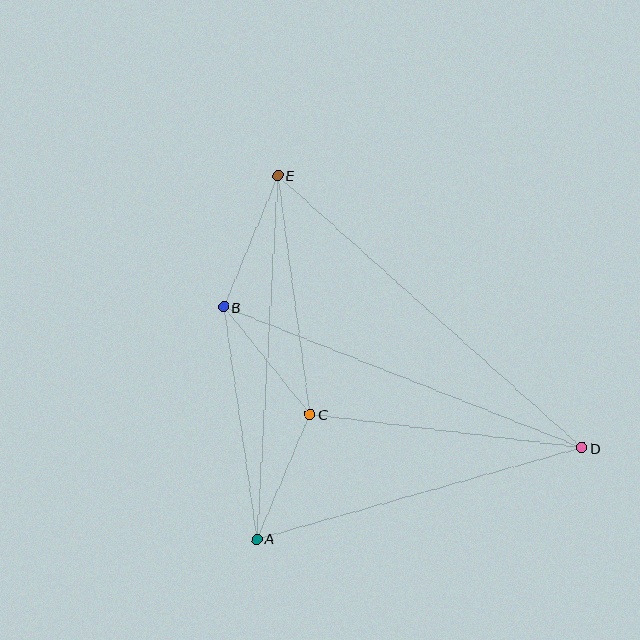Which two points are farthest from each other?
Points D and E are farthest from each other.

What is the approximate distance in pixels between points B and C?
The distance between B and C is approximately 138 pixels.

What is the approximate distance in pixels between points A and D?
The distance between A and D is approximately 338 pixels.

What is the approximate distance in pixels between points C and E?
The distance between C and E is approximately 241 pixels.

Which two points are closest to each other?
Points A and C are closest to each other.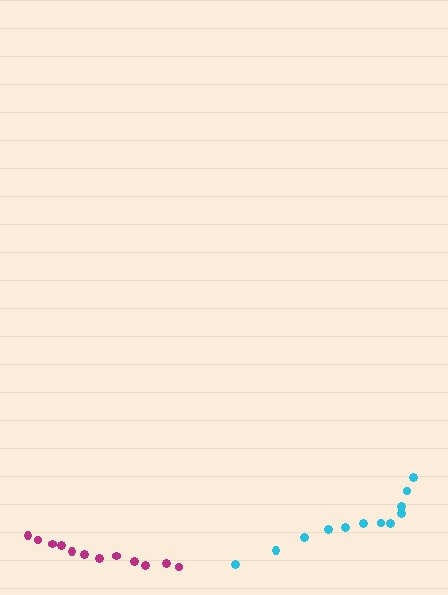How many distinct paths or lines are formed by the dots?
There are 2 distinct paths.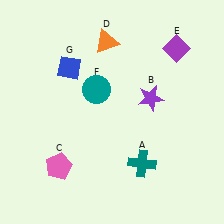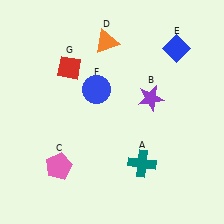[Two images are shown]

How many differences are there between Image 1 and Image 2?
There are 3 differences between the two images.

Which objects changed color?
E changed from purple to blue. F changed from teal to blue. G changed from blue to red.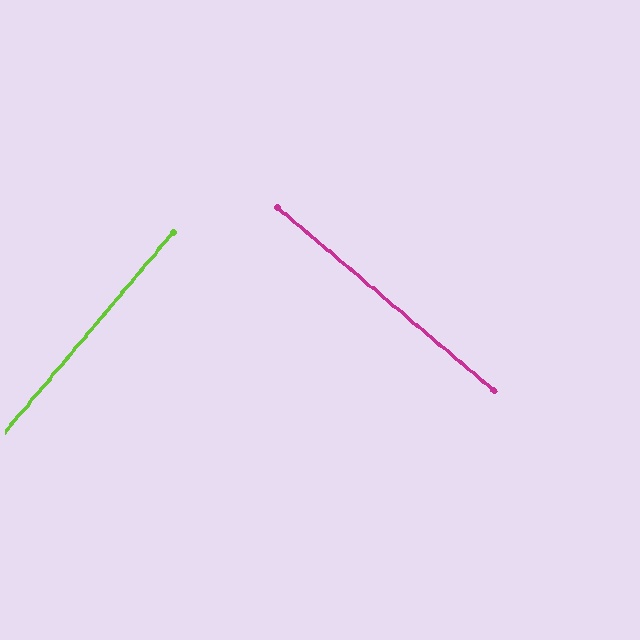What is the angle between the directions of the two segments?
Approximately 90 degrees.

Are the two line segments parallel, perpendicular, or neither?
Perpendicular — they meet at approximately 90°.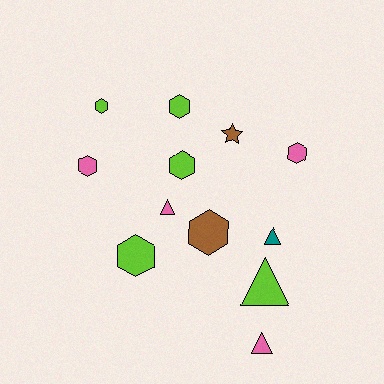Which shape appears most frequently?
Hexagon, with 7 objects.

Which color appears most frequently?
Lime, with 5 objects.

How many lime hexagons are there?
There are 4 lime hexagons.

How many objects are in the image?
There are 12 objects.